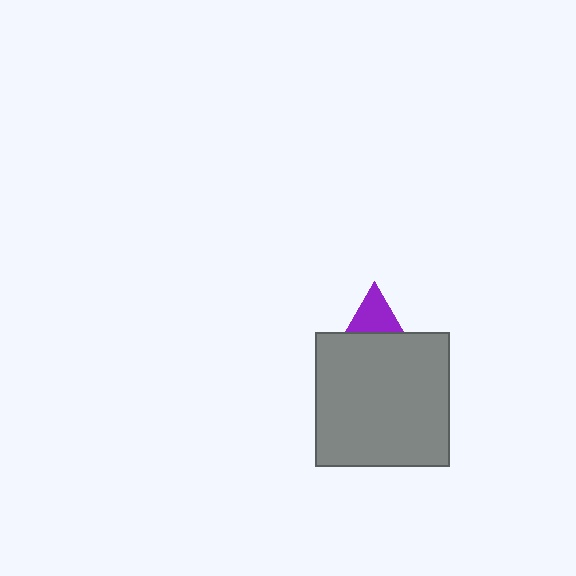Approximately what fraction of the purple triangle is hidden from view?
Roughly 60% of the purple triangle is hidden behind the gray square.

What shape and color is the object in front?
The object in front is a gray square.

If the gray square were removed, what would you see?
You would see the complete purple triangle.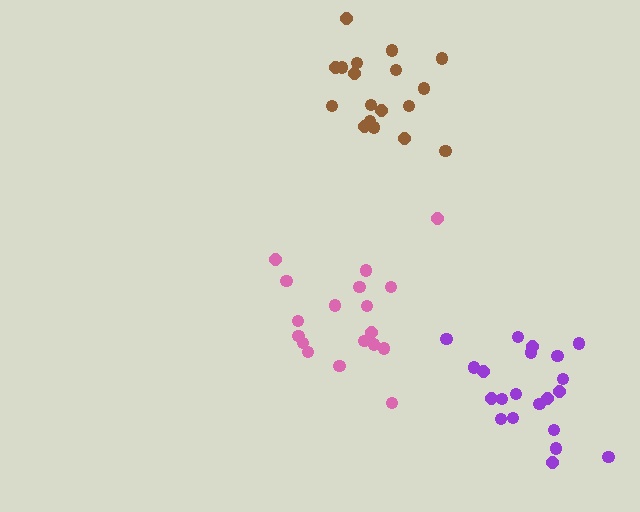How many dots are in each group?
Group 1: 18 dots, Group 2: 18 dots, Group 3: 21 dots (57 total).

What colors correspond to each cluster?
The clusters are colored: pink, brown, purple.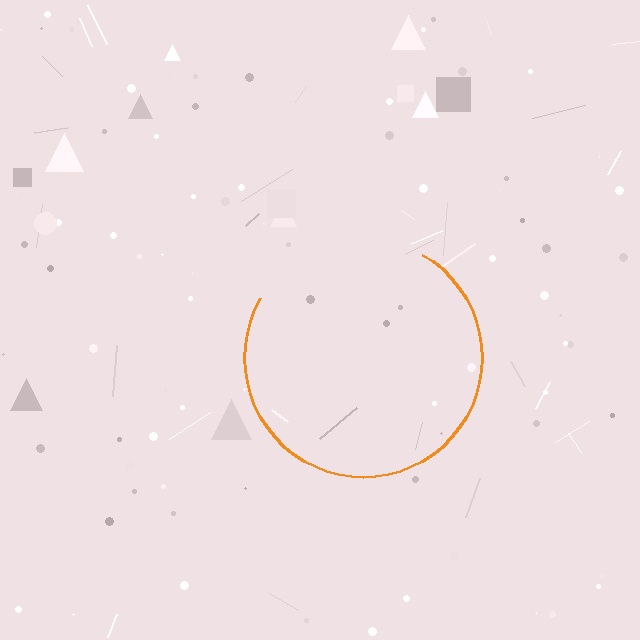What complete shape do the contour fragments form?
The contour fragments form a circle.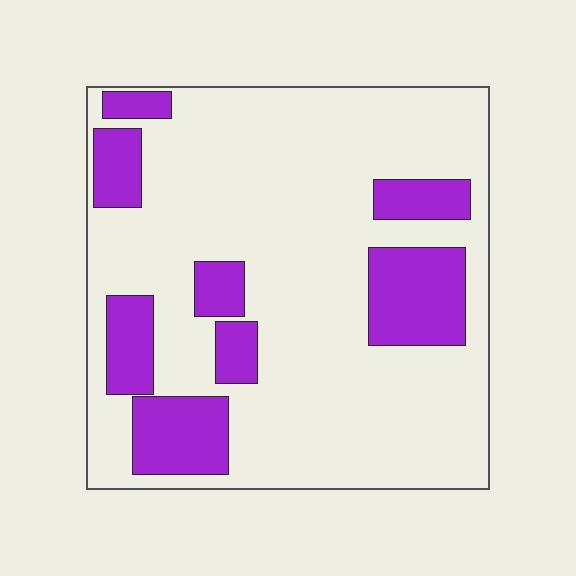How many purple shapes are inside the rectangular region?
8.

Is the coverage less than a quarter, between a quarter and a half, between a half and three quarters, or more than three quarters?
Less than a quarter.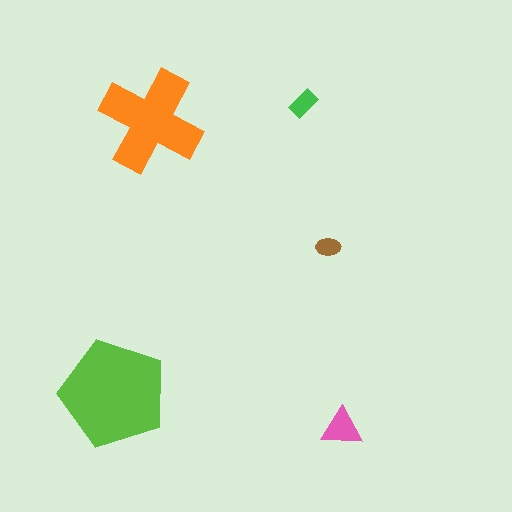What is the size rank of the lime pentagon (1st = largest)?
1st.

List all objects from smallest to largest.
The brown ellipse, the green rectangle, the pink triangle, the orange cross, the lime pentagon.